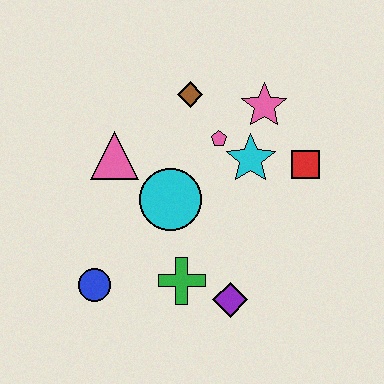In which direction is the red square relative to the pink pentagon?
The red square is to the right of the pink pentagon.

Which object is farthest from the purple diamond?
The brown diamond is farthest from the purple diamond.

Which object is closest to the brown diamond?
The pink pentagon is closest to the brown diamond.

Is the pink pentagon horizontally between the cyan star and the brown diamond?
Yes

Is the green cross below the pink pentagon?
Yes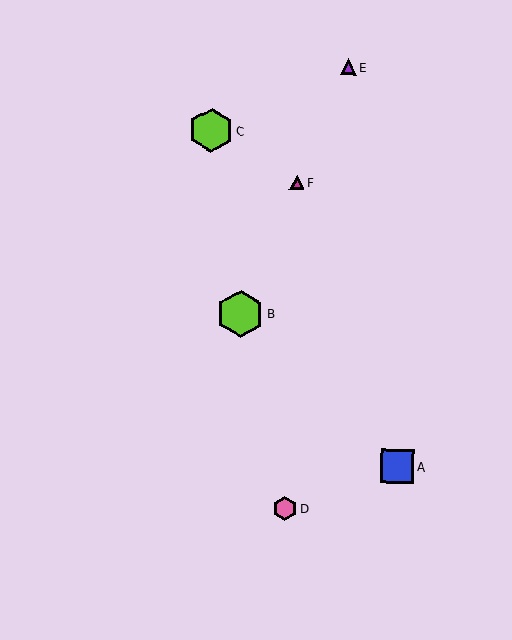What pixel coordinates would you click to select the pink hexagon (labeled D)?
Click at (285, 508) to select the pink hexagon D.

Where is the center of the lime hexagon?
The center of the lime hexagon is at (211, 130).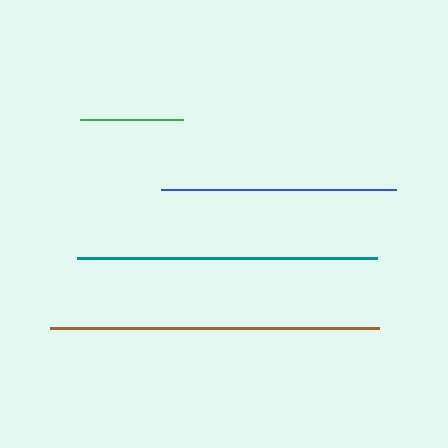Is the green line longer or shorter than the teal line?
The teal line is longer than the green line.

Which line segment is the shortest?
The green line is the shortest at approximately 103 pixels.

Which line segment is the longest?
The brown line is the longest at approximately 330 pixels.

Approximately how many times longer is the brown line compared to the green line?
The brown line is approximately 3.2 times the length of the green line.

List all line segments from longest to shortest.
From longest to shortest: brown, teal, blue, green.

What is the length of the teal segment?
The teal segment is approximately 299 pixels long.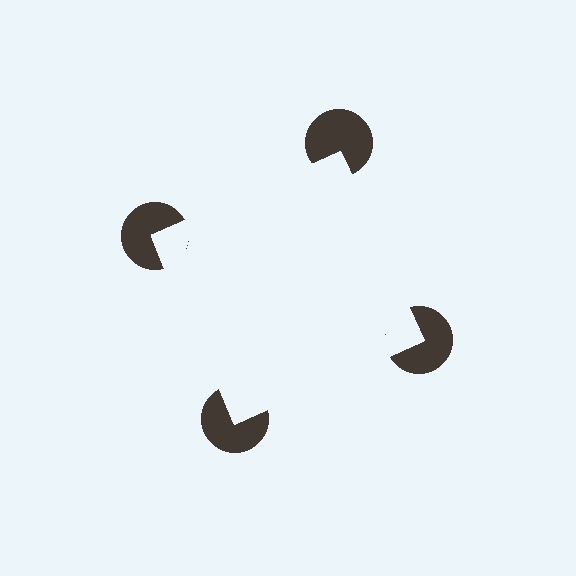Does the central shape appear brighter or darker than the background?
It typically appears slightly brighter than the background, even though no actual brightness change is drawn.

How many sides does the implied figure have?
4 sides.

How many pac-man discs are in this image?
There are 4 — one at each vertex of the illusory square.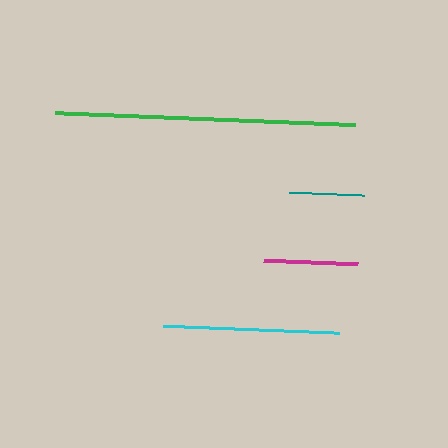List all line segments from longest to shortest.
From longest to shortest: green, cyan, magenta, teal.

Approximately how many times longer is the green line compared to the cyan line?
The green line is approximately 1.7 times the length of the cyan line.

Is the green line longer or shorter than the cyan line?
The green line is longer than the cyan line.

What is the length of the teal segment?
The teal segment is approximately 75 pixels long.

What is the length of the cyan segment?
The cyan segment is approximately 176 pixels long.